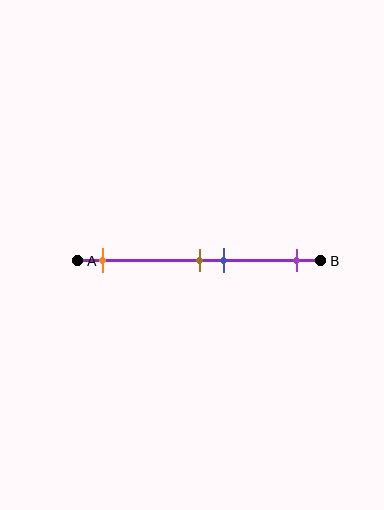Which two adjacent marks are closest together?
The brown and blue marks are the closest adjacent pair.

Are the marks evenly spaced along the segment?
No, the marks are not evenly spaced.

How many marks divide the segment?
There are 4 marks dividing the segment.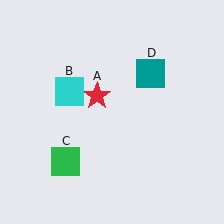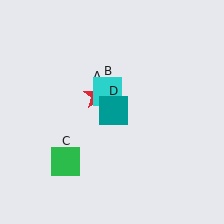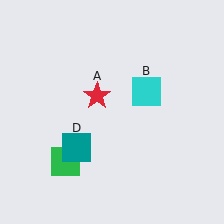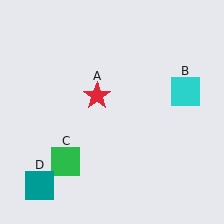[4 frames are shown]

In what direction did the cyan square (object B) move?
The cyan square (object B) moved right.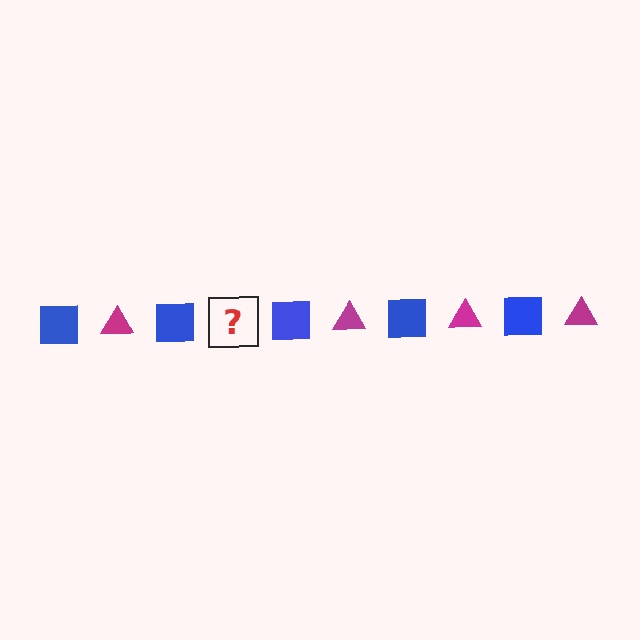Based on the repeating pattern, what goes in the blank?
The blank should be a magenta triangle.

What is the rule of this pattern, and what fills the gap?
The rule is that the pattern alternates between blue square and magenta triangle. The gap should be filled with a magenta triangle.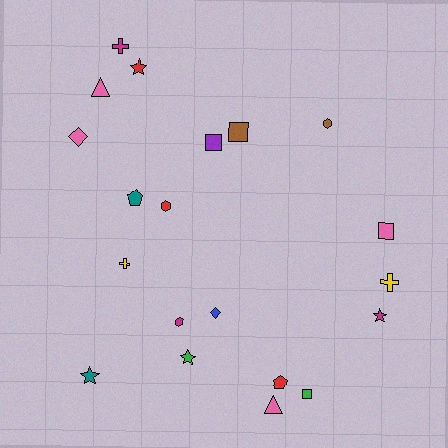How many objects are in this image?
There are 20 objects.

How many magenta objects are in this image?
There are 3 magenta objects.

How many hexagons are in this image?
There are 3 hexagons.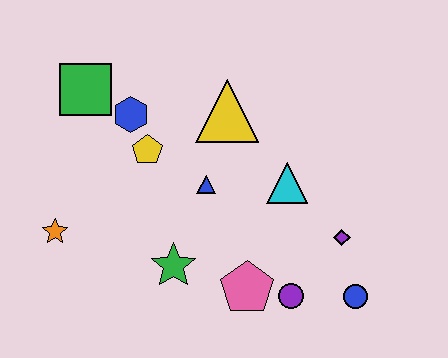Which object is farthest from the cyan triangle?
The orange star is farthest from the cyan triangle.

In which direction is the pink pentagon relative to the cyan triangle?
The pink pentagon is below the cyan triangle.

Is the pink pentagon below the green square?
Yes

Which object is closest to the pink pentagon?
The purple circle is closest to the pink pentagon.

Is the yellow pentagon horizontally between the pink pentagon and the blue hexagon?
Yes